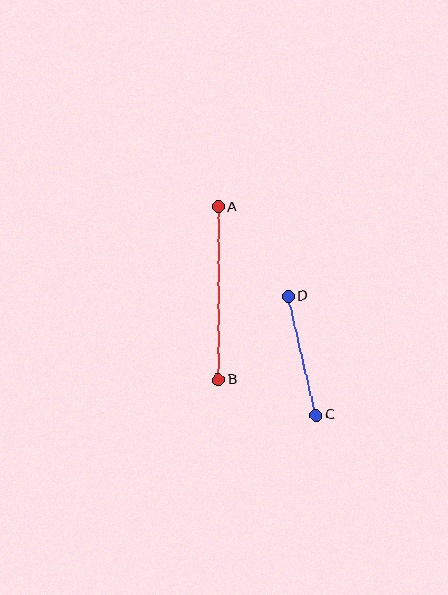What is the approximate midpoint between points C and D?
The midpoint is at approximately (302, 356) pixels.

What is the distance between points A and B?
The distance is approximately 172 pixels.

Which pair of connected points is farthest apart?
Points A and B are farthest apart.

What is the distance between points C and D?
The distance is approximately 122 pixels.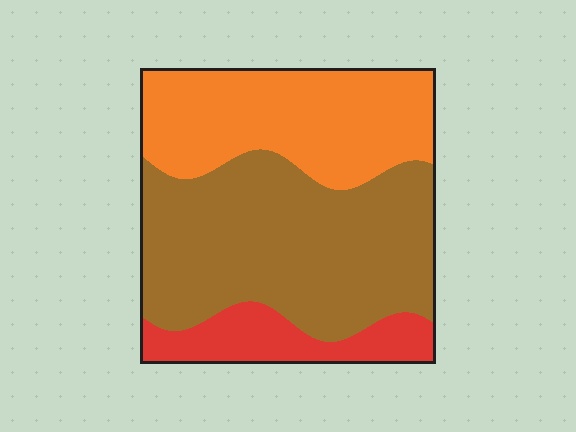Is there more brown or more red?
Brown.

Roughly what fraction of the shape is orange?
Orange takes up about one third (1/3) of the shape.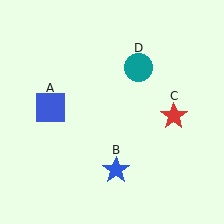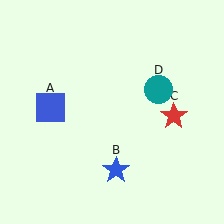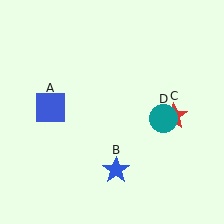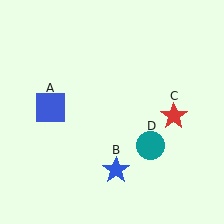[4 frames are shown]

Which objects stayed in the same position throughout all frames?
Blue square (object A) and blue star (object B) and red star (object C) remained stationary.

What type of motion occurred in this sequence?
The teal circle (object D) rotated clockwise around the center of the scene.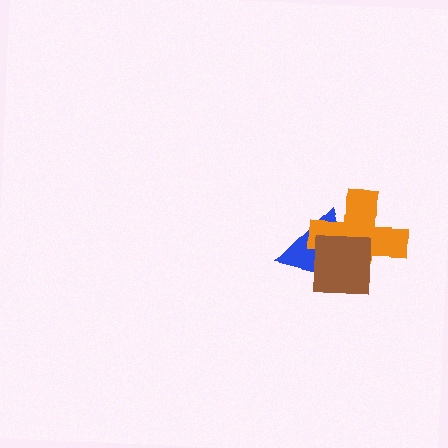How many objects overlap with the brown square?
2 objects overlap with the brown square.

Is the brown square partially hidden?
No, no other shape covers it.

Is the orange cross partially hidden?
Yes, it is partially covered by another shape.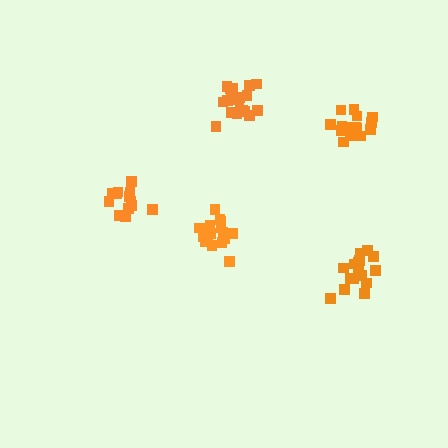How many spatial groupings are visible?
There are 5 spatial groupings.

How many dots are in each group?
Group 1: 16 dots, Group 2: 17 dots, Group 3: 19 dots, Group 4: 17 dots, Group 5: 15 dots (84 total).